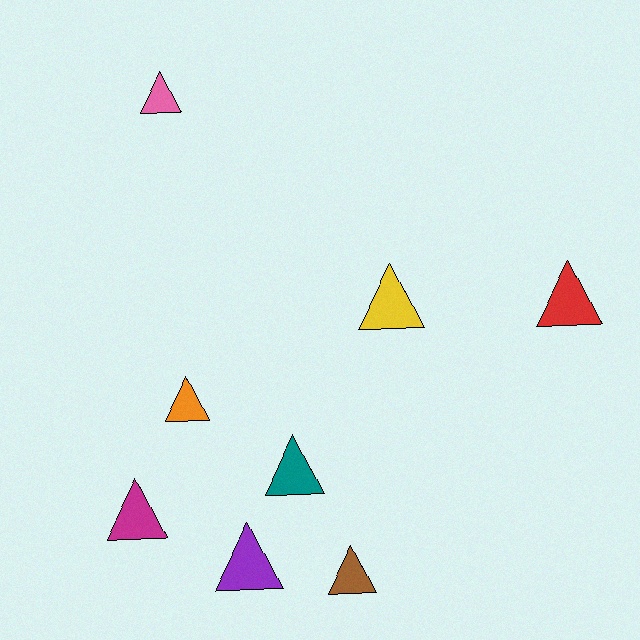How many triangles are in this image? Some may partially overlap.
There are 8 triangles.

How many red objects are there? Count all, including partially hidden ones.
There is 1 red object.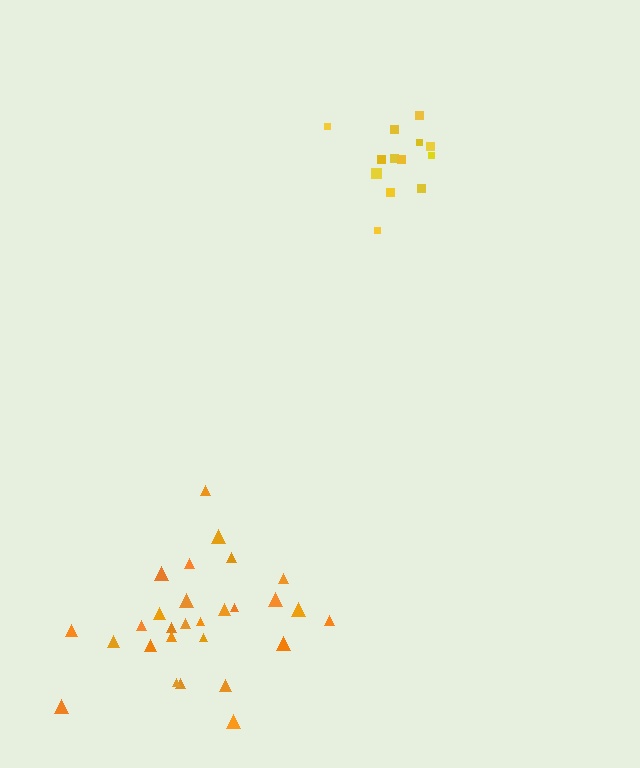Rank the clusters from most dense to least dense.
yellow, orange.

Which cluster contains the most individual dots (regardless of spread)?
Orange (28).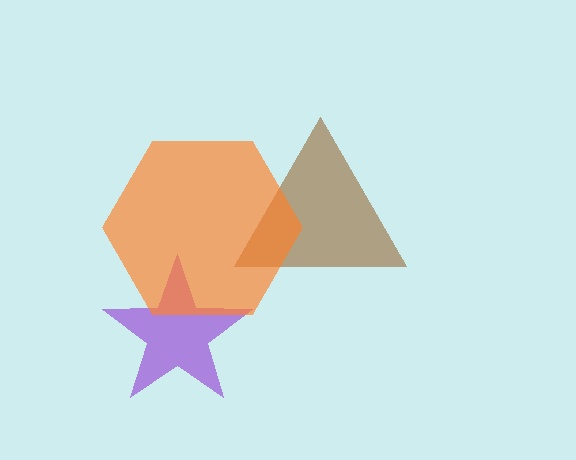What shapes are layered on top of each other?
The layered shapes are: a purple star, a brown triangle, an orange hexagon.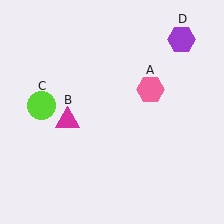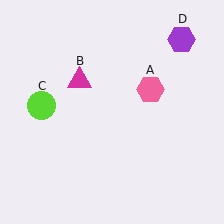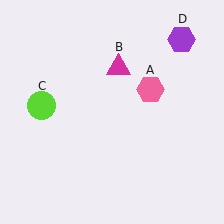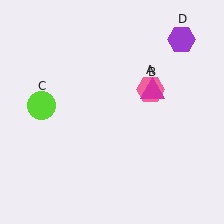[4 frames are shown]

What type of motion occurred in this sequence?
The magenta triangle (object B) rotated clockwise around the center of the scene.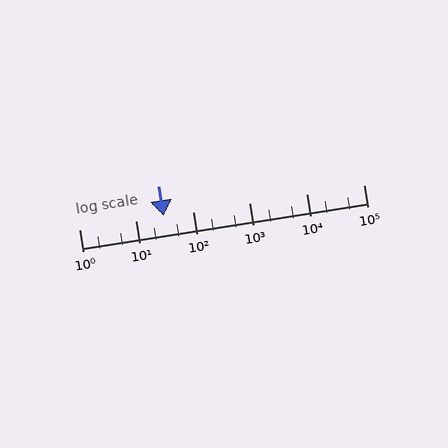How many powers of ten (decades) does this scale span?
The scale spans 5 decades, from 1 to 100000.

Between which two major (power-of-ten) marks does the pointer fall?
The pointer is between 10 and 100.